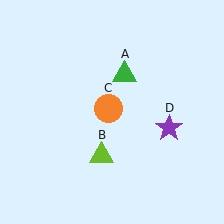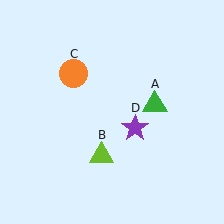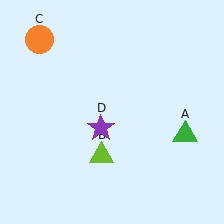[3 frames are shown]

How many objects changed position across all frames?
3 objects changed position: green triangle (object A), orange circle (object C), purple star (object D).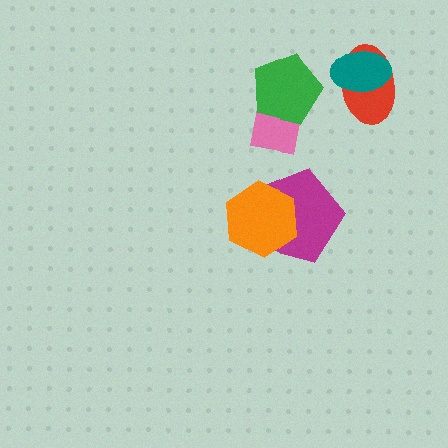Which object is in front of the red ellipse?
The teal ellipse is in front of the red ellipse.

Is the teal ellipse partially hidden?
No, no other shape covers it.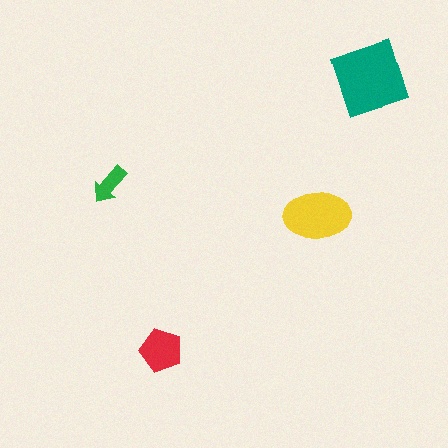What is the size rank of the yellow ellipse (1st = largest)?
2nd.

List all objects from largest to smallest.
The teal diamond, the yellow ellipse, the red pentagon, the green arrow.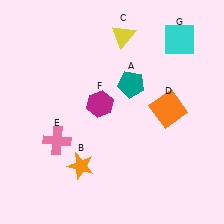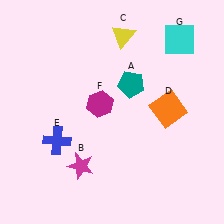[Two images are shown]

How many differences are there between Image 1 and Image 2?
There are 2 differences between the two images.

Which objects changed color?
B changed from orange to magenta. E changed from pink to blue.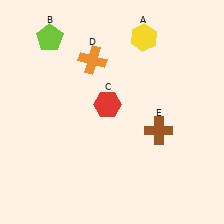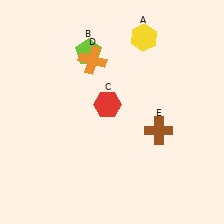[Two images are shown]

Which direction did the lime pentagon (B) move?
The lime pentagon (B) moved right.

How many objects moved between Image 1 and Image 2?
1 object moved between the two images.